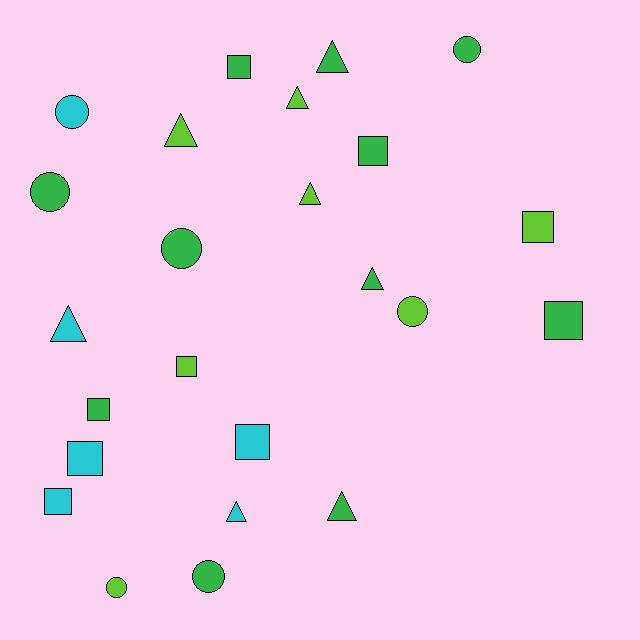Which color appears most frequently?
Green, with 11 objects.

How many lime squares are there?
There are 2 lime squares.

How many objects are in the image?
There are 24 objects.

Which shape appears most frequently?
Square, with 9 objects.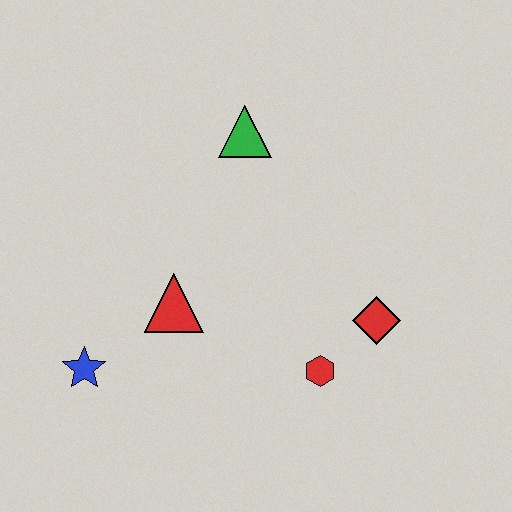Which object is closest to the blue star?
The red triangle is closest to the blue star.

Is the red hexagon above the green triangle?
No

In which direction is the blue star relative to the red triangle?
The blue star is to the left of the red triangle.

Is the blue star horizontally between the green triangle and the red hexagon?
No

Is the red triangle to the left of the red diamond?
Yes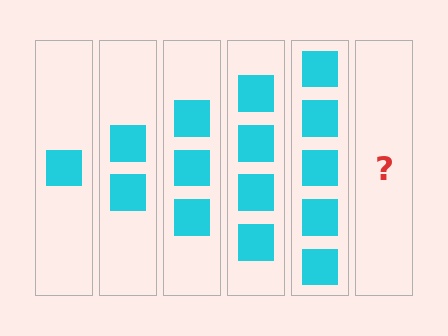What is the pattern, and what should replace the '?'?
The pattern is that each step adds one more square. The '?' should be 6 squares.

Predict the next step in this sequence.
The next step is 6 squares.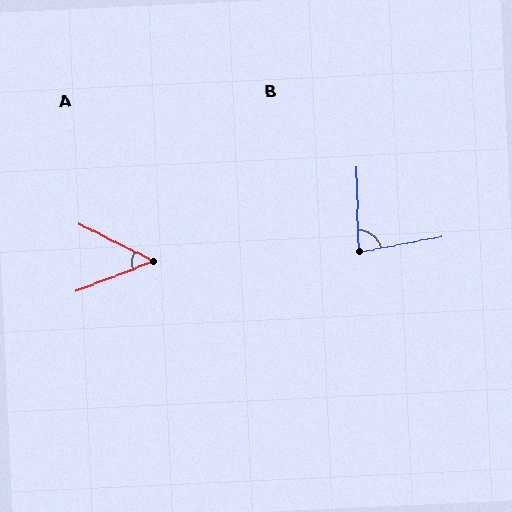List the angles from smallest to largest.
A (48°), B (81°).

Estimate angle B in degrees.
Approximately 81 degrees.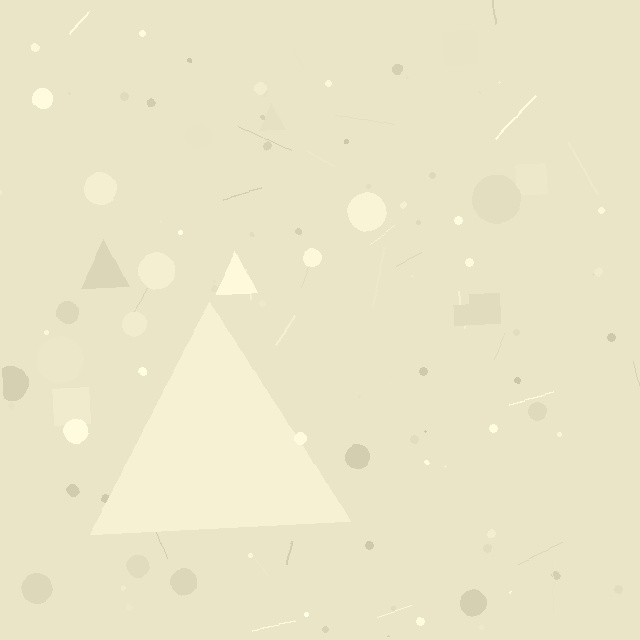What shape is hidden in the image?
A triangle is hidden in the image.